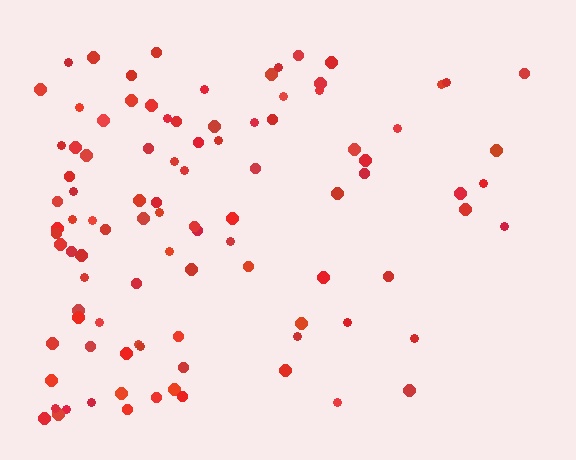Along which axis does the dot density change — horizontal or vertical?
Horizontal.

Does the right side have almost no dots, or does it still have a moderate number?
Still a moderate number, just noticeably fewer than the left.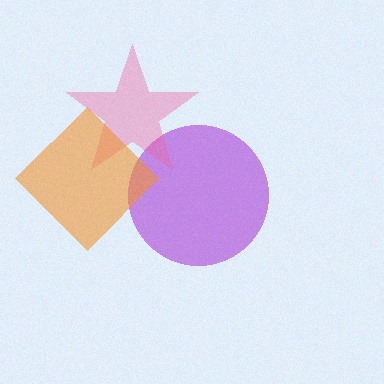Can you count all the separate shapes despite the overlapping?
Yes, there are 3 separate shapes.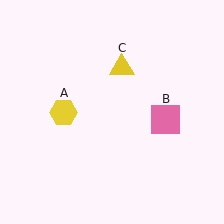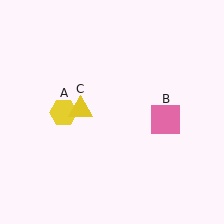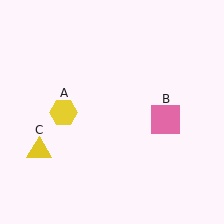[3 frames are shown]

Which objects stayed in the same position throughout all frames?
Yellow hexagon (object A) and pink square (object B) remained stationary.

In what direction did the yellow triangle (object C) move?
The yellow triangle (object C) moved down and to the left.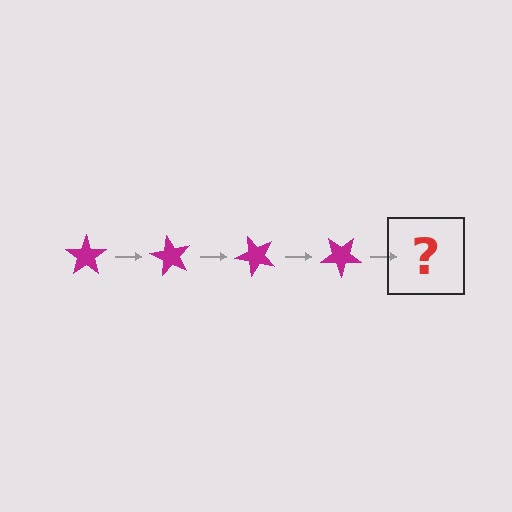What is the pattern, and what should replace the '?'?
The pattern is that the star rotates 60 degrees each step. The '?' should be a magenta star rotated 240 degrees.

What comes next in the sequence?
The next element should be a magenta star rotated 240 degrees.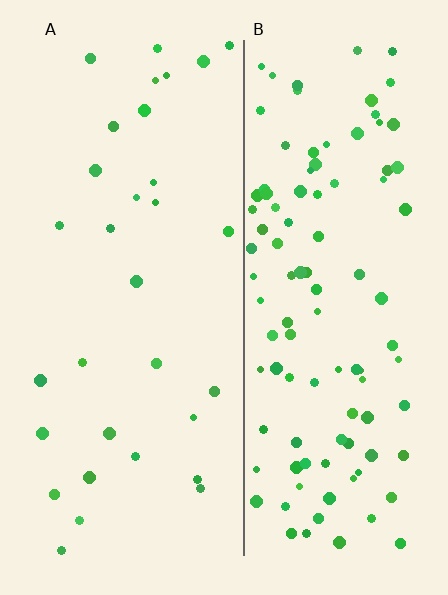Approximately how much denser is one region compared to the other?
Approximately 3.4× — region B over region A.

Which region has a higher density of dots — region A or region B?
B (the right).